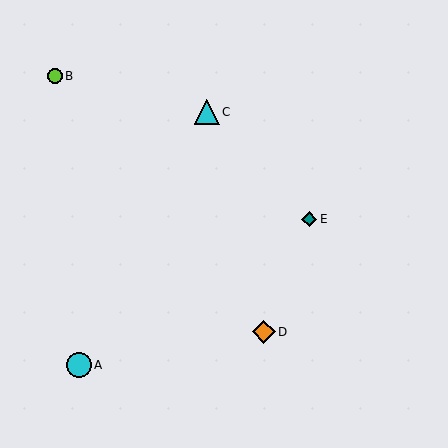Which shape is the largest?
The cyan triangle (labeled C) is the largest.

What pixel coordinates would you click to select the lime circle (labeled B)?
Click at (55, 76) to select the lime circle B.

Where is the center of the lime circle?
The center of the lime circle is at (55, 76).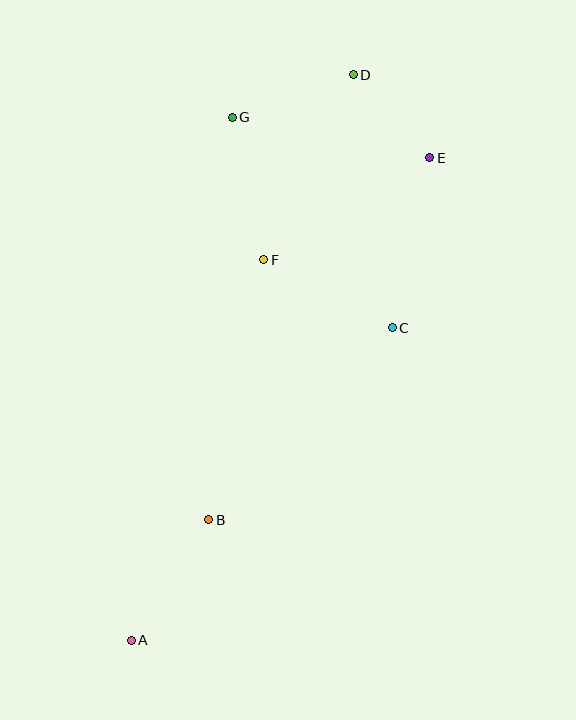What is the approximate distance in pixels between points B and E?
The distance between B and E is approximately 424 pixels.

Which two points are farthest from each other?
Points A and D are farthest from each other.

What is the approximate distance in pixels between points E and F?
The distance between E and F is approximately 195 pixels.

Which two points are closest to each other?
Points D and E are closest to each other.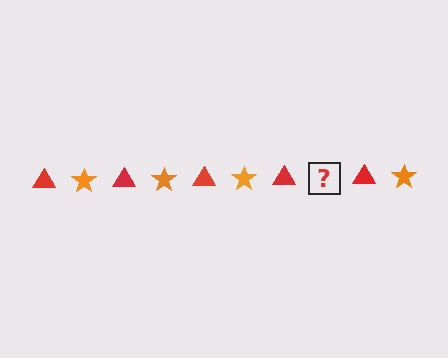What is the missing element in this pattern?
The missing element is an orange star.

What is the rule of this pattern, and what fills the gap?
The rule is that the pattern alternates between red triangle and orange star. The gap should be filled with an orange star.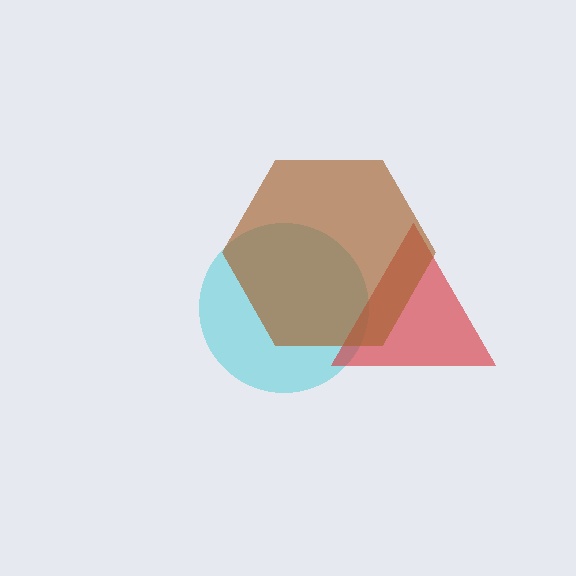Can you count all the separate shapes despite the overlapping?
Yes, there are 3 separate shapes.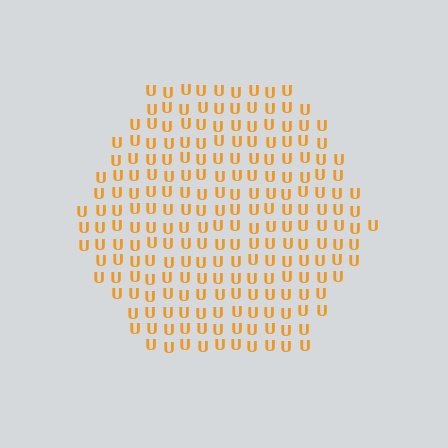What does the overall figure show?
The overall figure shows a hexagon.